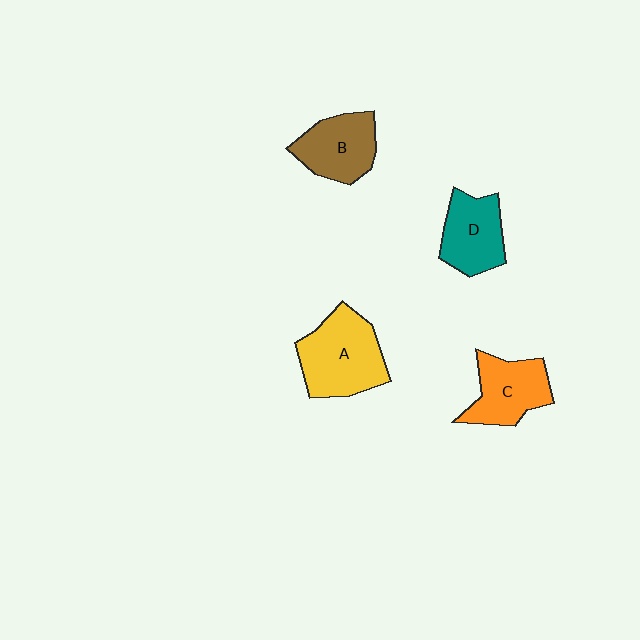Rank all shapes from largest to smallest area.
From largest to smallest: A (yellow), C (orange), B (brown), D (teal).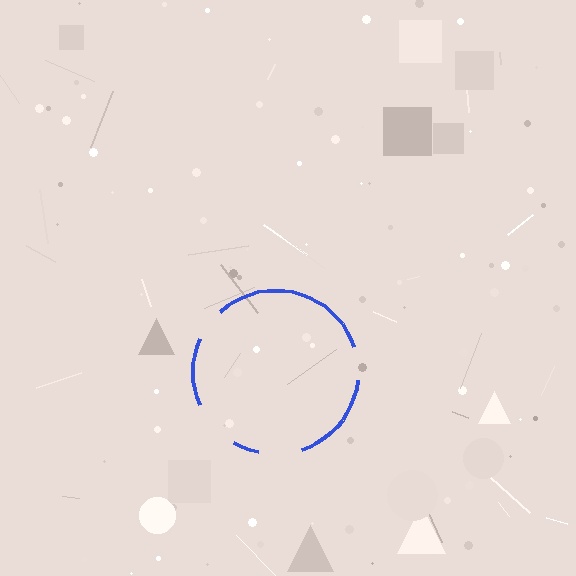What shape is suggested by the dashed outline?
The dashed outline suggests a circle.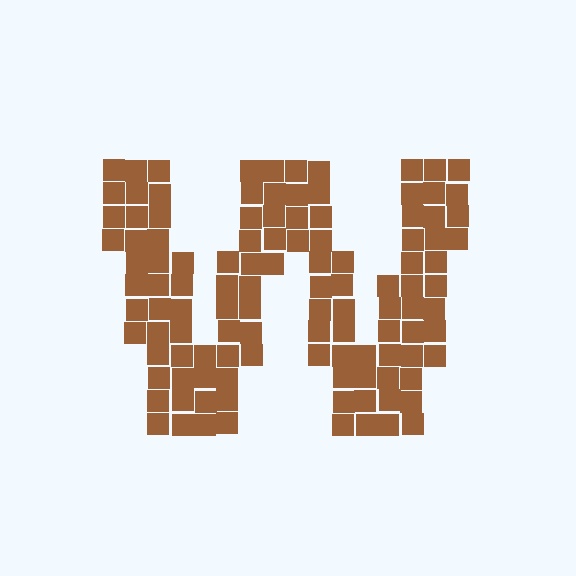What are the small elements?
The small elements are squares.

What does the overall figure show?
The overall figure shows the letter W.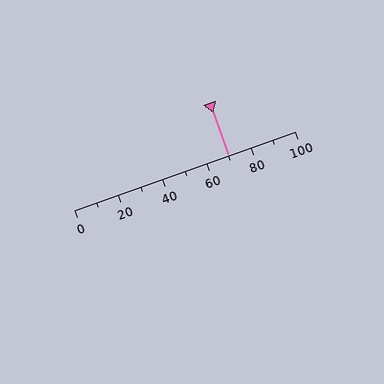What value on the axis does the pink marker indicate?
The marker indicates approximately 70.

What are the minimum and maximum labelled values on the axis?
The axis runs from 0 to 100.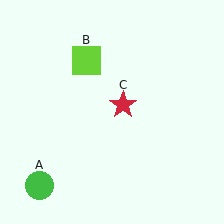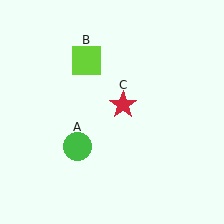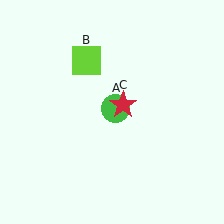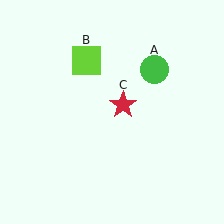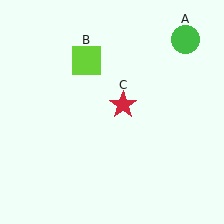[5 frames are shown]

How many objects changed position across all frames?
1 object changed position: green circle (object A).